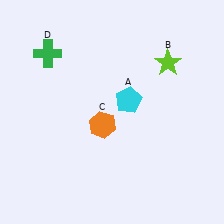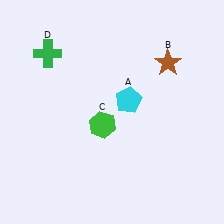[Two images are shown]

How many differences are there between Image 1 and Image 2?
There are 2 differences between the two images.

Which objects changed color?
B changed from lime to brown. C changed from orange to green.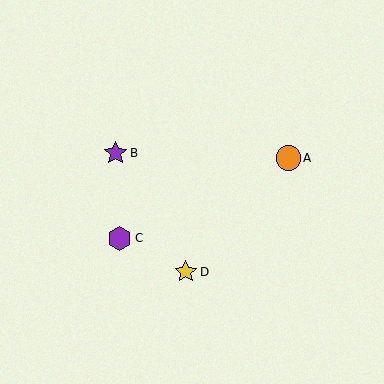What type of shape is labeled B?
Shape B is a purple star.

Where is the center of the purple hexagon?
The center of the purple hexagon is at (120, 238).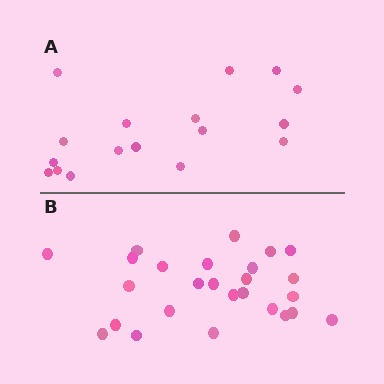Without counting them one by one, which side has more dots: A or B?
Region B (the bottom region) has more dots.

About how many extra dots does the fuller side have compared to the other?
Region B has roughly 8 or so more dots than region A.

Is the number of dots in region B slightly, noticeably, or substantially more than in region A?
Region B has substantially more. The ratio is roughly 1.5 to 1.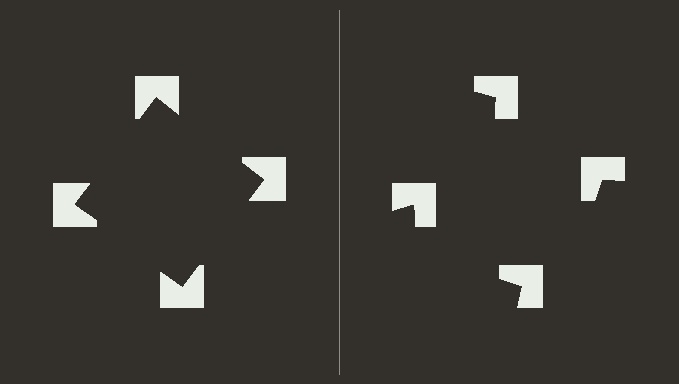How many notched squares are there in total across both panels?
8 — 4 on each side.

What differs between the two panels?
The notched squares are positioned identically on both sides; only the wedge orientations differ. On the left they align to a square; on the right they are misaligned.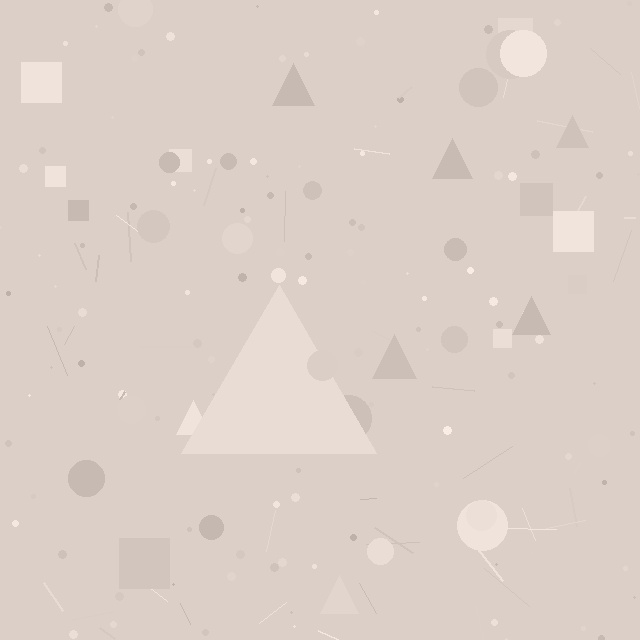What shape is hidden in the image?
A triangle is hidden in the image.